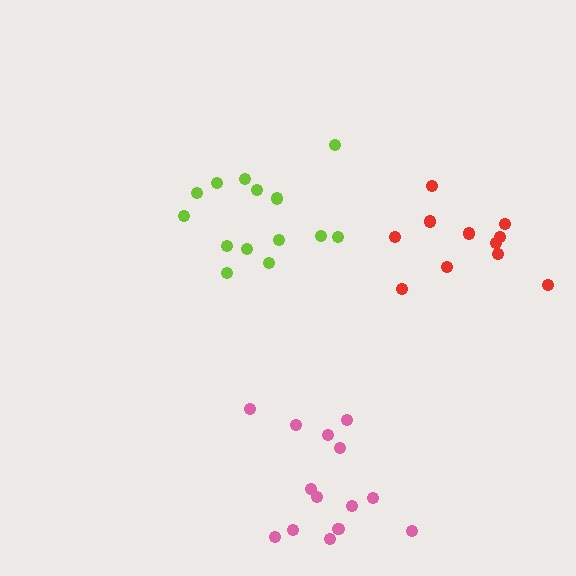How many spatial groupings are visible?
There are 3 spatial groupings.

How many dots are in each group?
Group 1: 14 dots, Group 2: 14 dots, Group 3: 11 dots (39 total).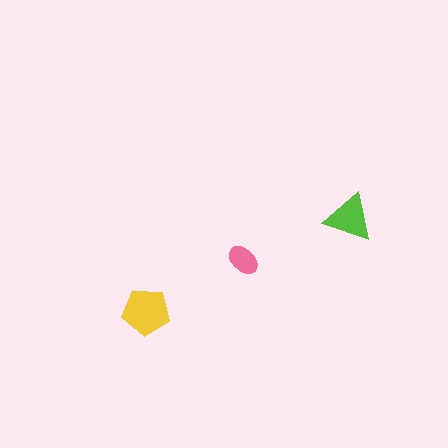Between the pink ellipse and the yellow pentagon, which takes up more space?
The yellow pentagon.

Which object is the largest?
The yellow pentagon.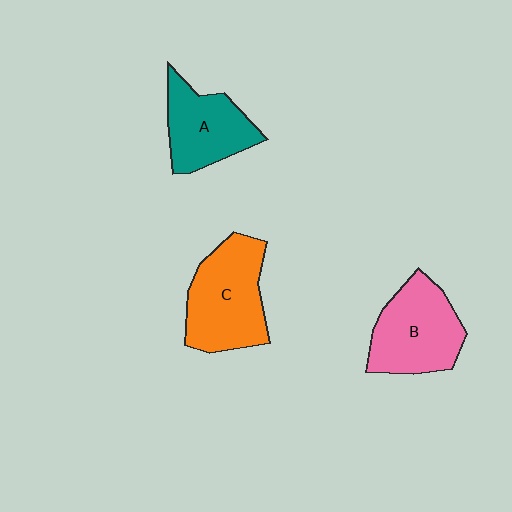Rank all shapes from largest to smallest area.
From largest to smallest: C (orange), B (pink), A (teal).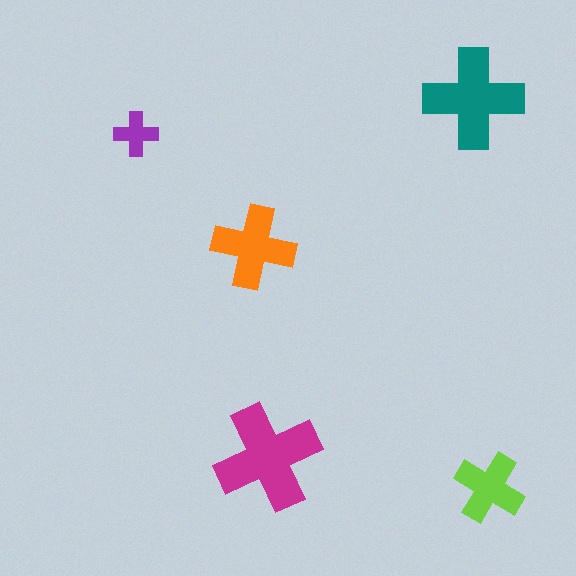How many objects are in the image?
There are 5 objects in the image.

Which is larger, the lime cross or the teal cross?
The teal one.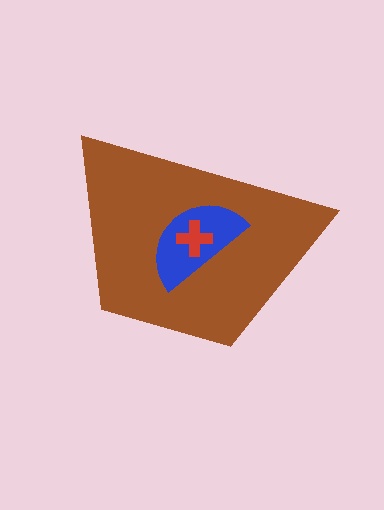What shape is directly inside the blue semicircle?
The red cross.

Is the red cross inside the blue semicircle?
Yes.